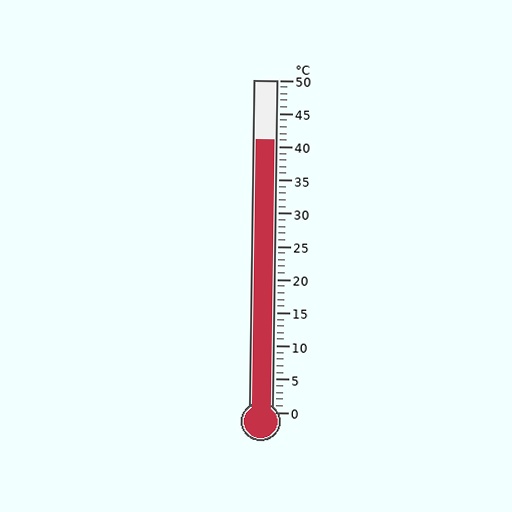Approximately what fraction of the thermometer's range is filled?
The thermometer is filled to approximately 80% of its range.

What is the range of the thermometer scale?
The thermometer scale ranges from 0°C to 50°C.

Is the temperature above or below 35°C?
The temperature is above 35°C.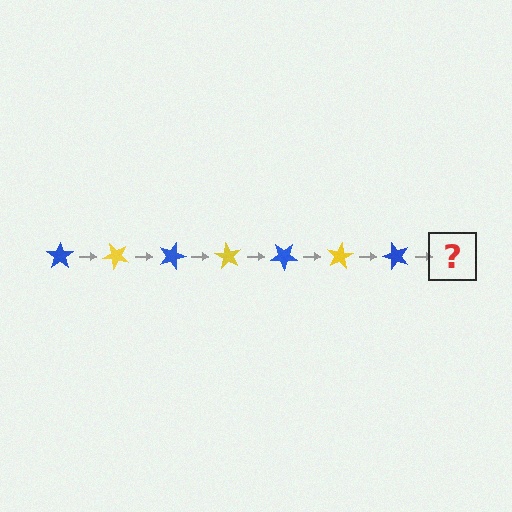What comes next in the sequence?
The next element should be a yellow star, rotated 315 degrees from the start.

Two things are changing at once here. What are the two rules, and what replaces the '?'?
The two rules are that it rotates 45 degrees each step and the color cycles through blue and yellow. The '?' should be a yellow star, rotated 315 degrees from the start.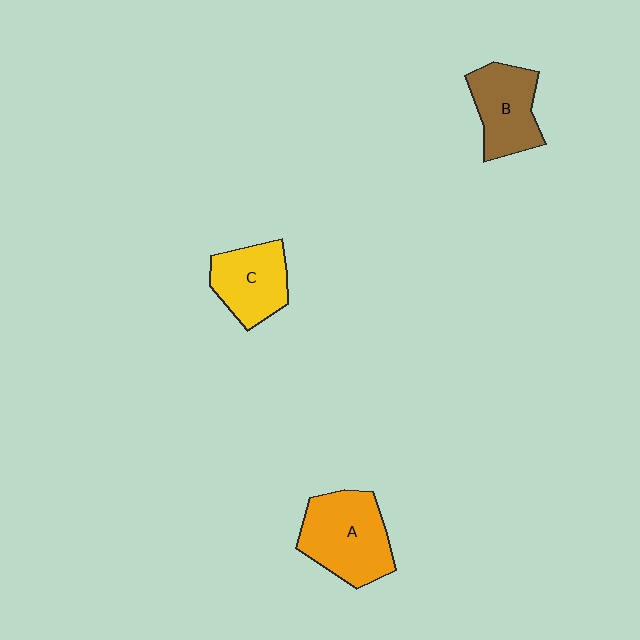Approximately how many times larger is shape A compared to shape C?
Approximately 1.4 times.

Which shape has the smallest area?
Shape C (yellow).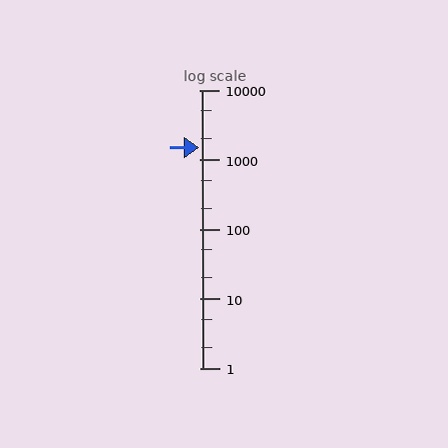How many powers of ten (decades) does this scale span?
The scale spans 4 decades, from 1 to 10000.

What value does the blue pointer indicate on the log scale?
The pointer indicates approximately 1500.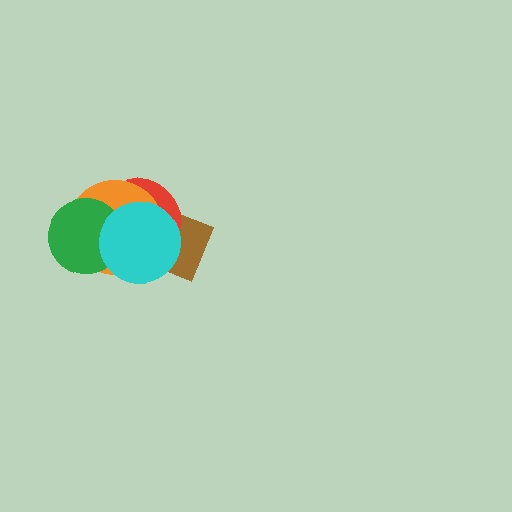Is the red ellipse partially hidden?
Yes, it is partially covered by another shape.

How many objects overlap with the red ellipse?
3 objects overlap with the red ellipse.